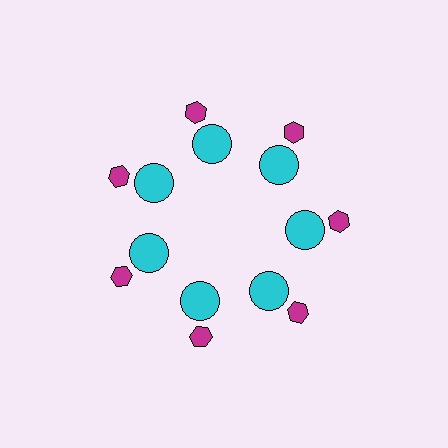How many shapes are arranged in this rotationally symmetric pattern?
There are 14 shapes, arranged in 7 groups of 2.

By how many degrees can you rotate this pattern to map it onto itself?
The pattern maps onto itself every 51 degrees of rotation.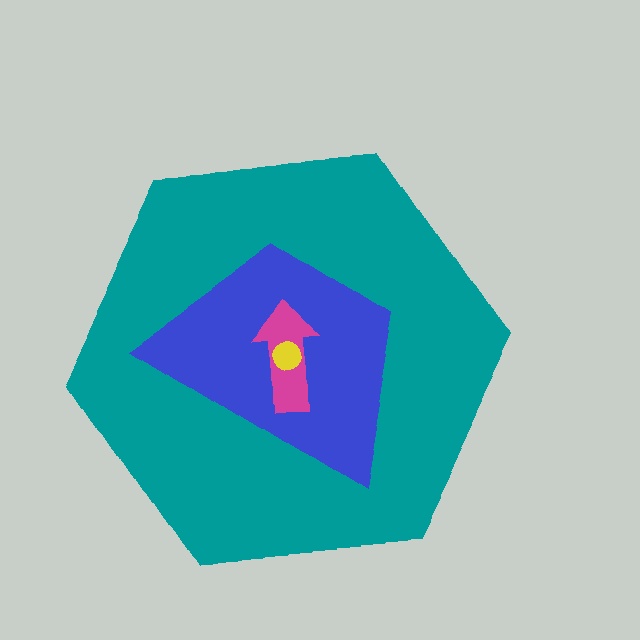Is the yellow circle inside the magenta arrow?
Yes.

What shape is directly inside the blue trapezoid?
The magenta arrow.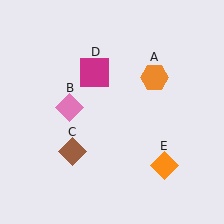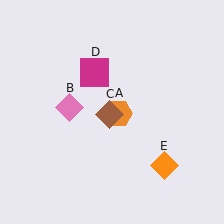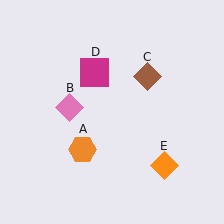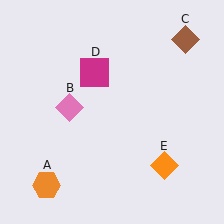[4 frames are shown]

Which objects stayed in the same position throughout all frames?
Pink diamond (object B) and magenta square (object D) and orange diamond (object E) remained stationary.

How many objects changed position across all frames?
2 objects changed position: orange hexagon (object A), brown diamond (object C).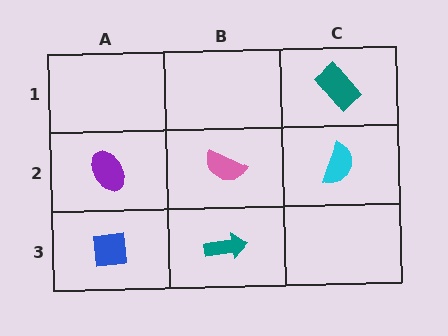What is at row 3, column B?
A teal arrow.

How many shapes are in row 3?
2 shapes.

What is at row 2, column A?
A purple ellipse.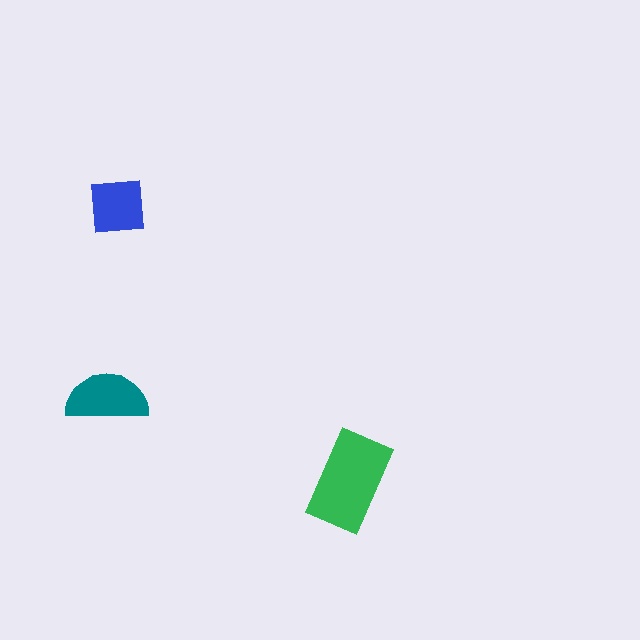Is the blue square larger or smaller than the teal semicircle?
Smaller.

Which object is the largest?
The green rectangle.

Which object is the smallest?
The blue square.